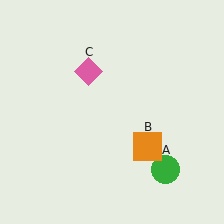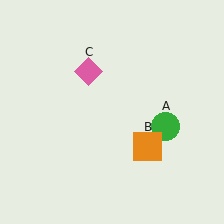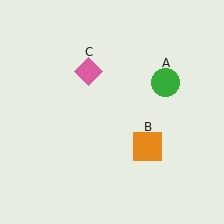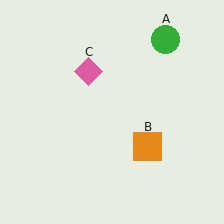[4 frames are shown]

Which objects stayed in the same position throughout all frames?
Orange square (object B) and pink diamond (object C) remained stationary.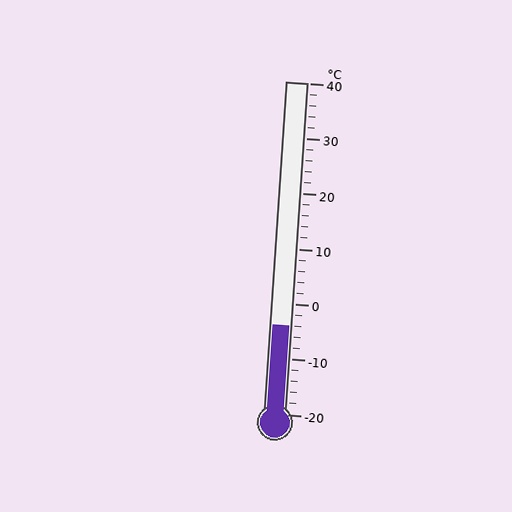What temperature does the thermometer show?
The thermometer shows approximately -4°C.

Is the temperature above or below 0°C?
The temperature is below 0°C.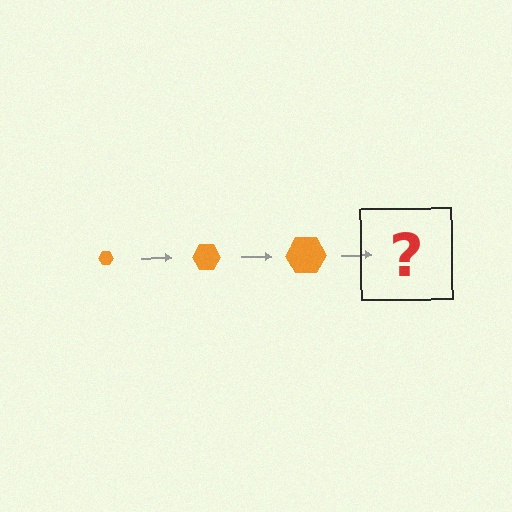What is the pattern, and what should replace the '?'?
The pattern is that the hexagon gets progressively larger each step. The '?' should be an orange hexagon, larger than the previous one.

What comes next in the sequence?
The next element should be an orange hexagon, larger than the previous one.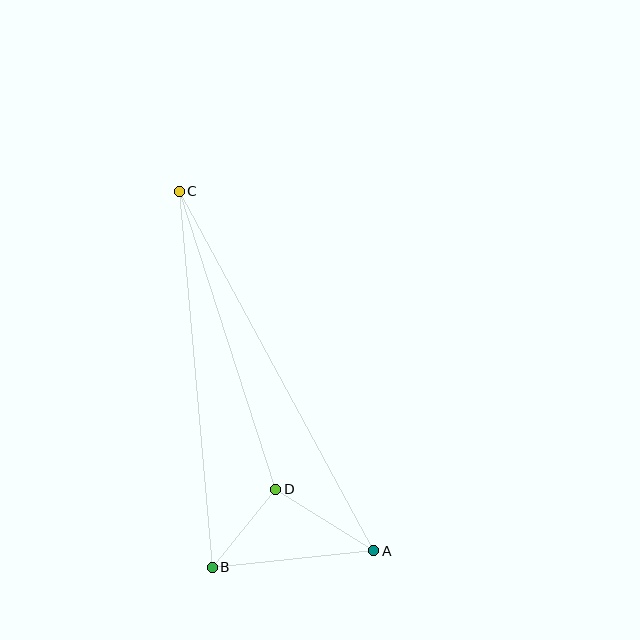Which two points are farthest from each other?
Points A and C are farthest from each other.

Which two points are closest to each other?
Points B and D are closest to each other.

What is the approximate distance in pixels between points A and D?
The distance between A and D is approximately 116 pixels.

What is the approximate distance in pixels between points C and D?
The distance between C and D is approximately 313 pixels.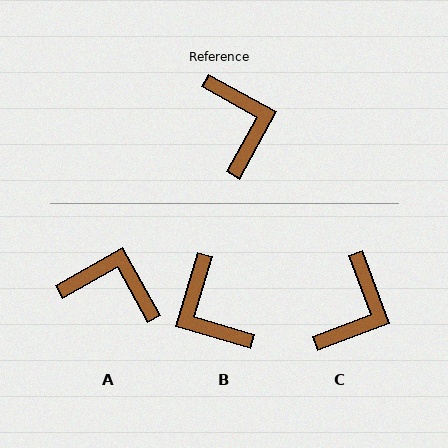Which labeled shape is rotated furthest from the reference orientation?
B, about 168 degrees away.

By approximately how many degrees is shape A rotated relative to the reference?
Approximately 58 degrees counter-clockwise.